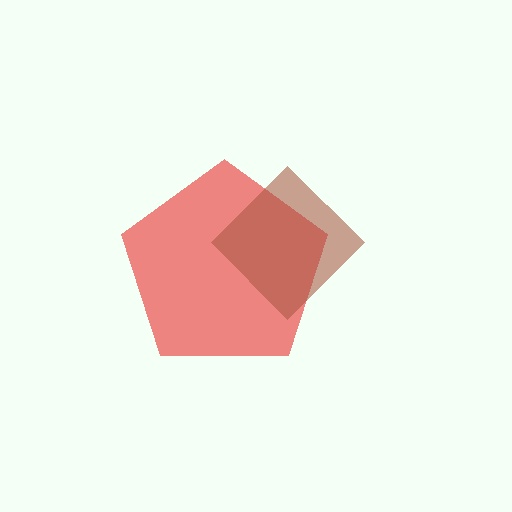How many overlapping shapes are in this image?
There are 2 overlapping shapes in the image.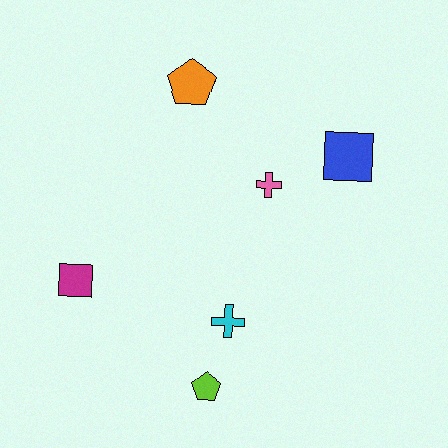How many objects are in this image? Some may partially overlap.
There are 6 objects.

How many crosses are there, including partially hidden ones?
There are 2 crosses.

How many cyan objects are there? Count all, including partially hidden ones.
There is 1 cyan object.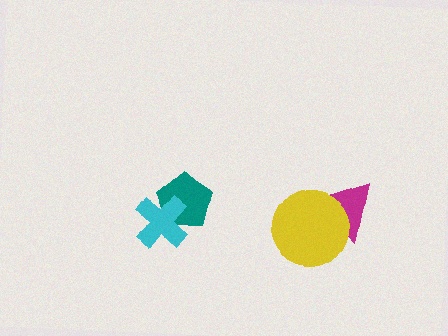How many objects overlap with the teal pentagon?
1 object overlaps with the teal pentagon.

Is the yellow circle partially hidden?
No, no other shape covers it.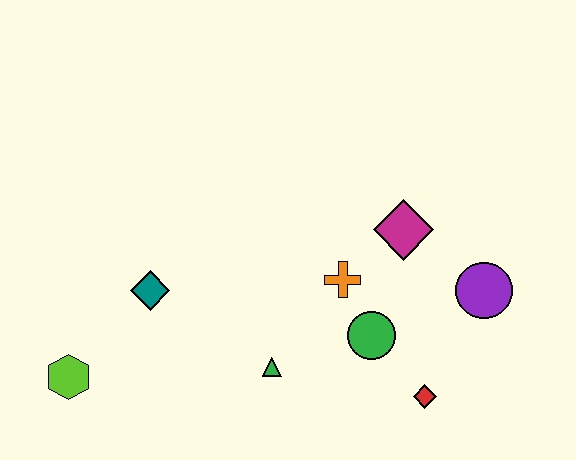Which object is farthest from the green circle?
The lime hexagon is farthest from the green circle.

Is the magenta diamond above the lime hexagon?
Yes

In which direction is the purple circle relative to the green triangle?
The purple circle is to the right of the green triangle.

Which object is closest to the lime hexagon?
The teal diamond is closest to the lime hexagon.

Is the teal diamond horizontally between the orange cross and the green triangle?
No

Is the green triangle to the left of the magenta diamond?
Yes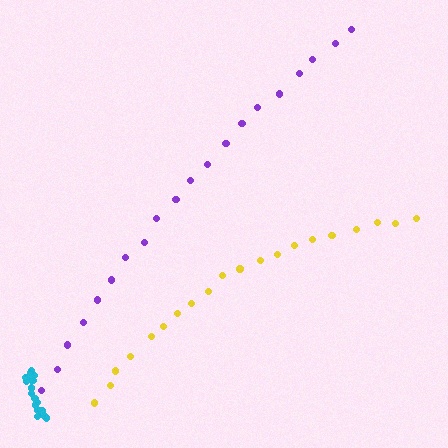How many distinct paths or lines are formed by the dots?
There are 3 distinct paths.